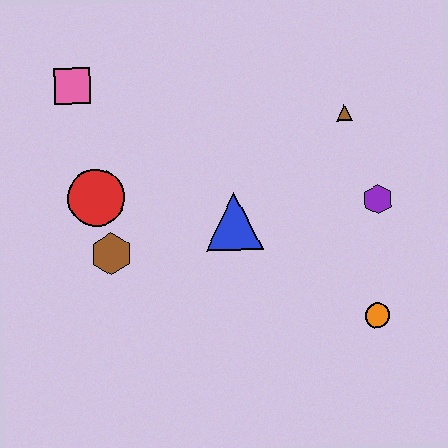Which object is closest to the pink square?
The red circle is closest to the pink square.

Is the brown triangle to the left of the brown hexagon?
No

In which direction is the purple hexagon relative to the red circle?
The purple hexagon is to the right of the red circle.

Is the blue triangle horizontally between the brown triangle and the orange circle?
No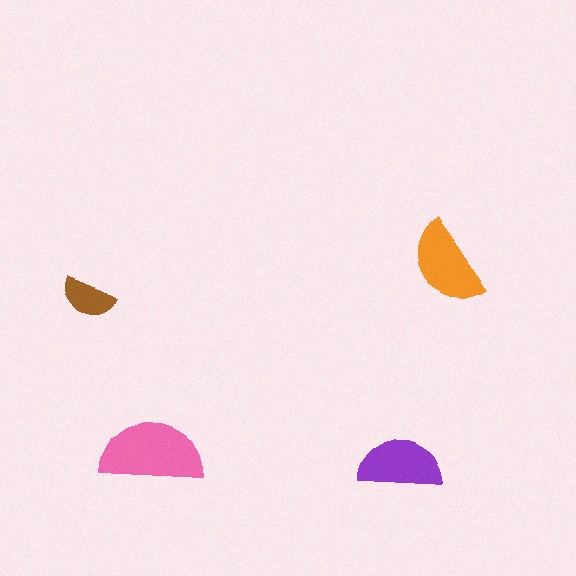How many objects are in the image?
There are 4 objects in the image.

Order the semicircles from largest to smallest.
the pink one, the orange one, the purple one, the brown one.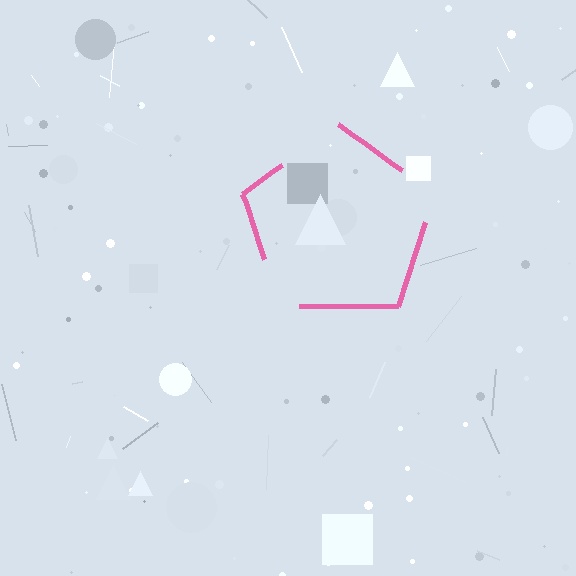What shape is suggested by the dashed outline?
The dashed outline suggests a pentagon.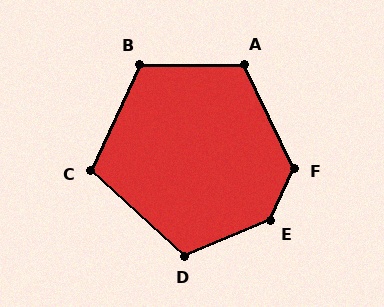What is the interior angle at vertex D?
Approximately 115 degrees (obtuse).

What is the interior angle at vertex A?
Approximately 116 degrees (obtuse).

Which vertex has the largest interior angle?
E, at approximately 137 degrees.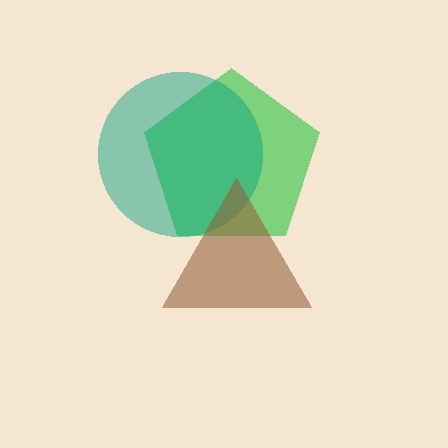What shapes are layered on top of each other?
The layered shapes are: a green pentagon, a teal circle, a brown triangle.